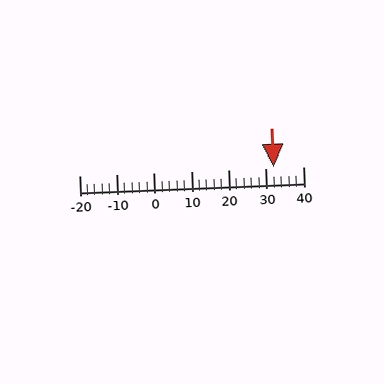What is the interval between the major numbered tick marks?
The major tick marks are spaced 10 units apart.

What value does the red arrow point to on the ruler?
The red arrow points to approximately 32.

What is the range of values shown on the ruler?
The ruler shows values from -20 to 40.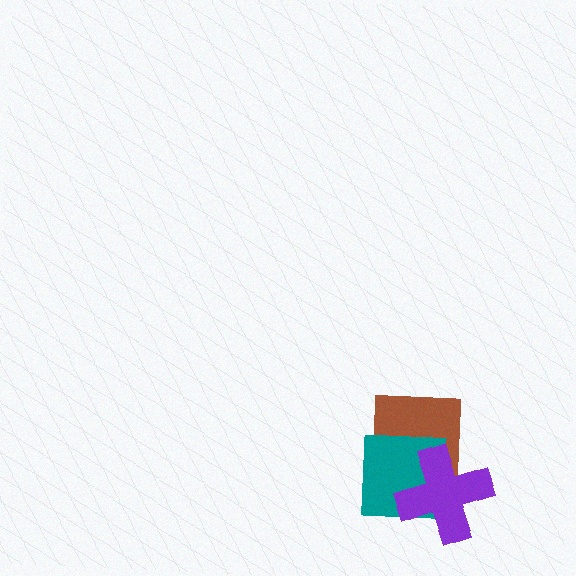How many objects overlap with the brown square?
2 objects overlap with the brown square.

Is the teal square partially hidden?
Yes, it is partially covered by another shape.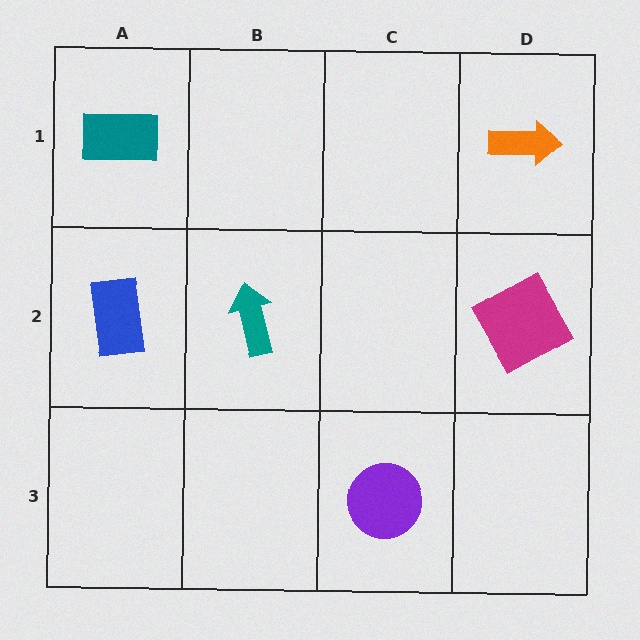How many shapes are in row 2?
3 shapes.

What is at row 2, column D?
A magenta square.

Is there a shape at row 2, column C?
No, that cell is empty.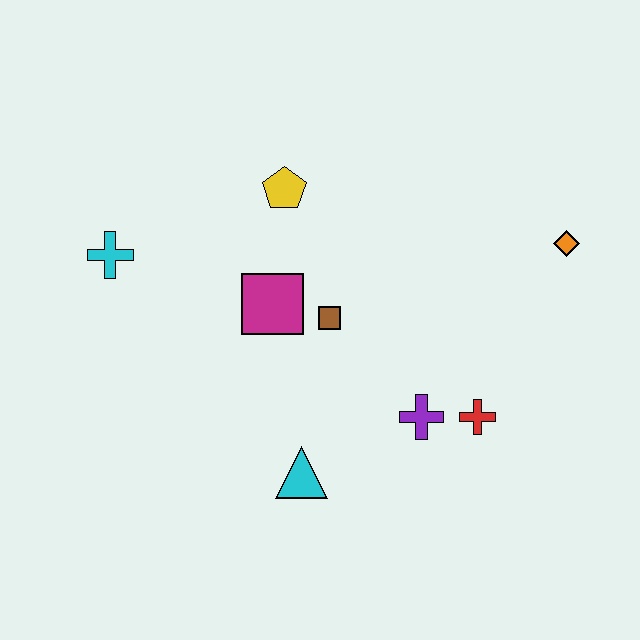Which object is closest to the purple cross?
The red cross is closest to the purple cross.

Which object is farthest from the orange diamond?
The cyan cross is farthest from the orange diamond.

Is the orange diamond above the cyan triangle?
Yes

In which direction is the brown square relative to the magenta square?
The brown square is to the right of the magenta square.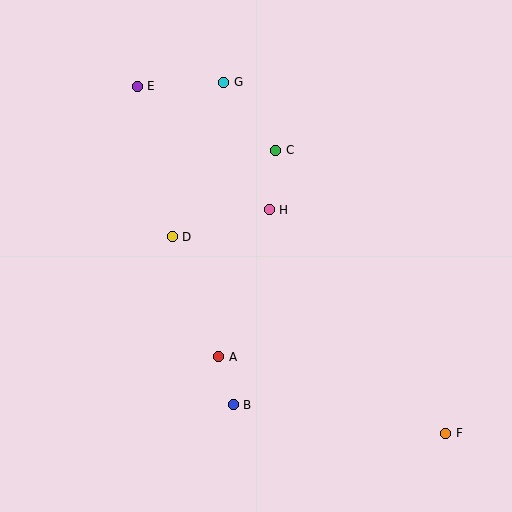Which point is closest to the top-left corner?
Point E is closest to the top-left corner.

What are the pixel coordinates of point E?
Point E is at (137, 86).